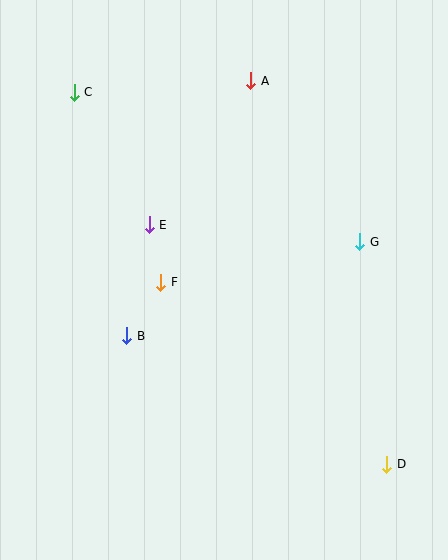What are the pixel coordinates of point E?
Point E is at (149, 225).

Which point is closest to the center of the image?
Point F at (161, 282) is closest to the center.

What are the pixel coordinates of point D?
Point D is at (387, 464).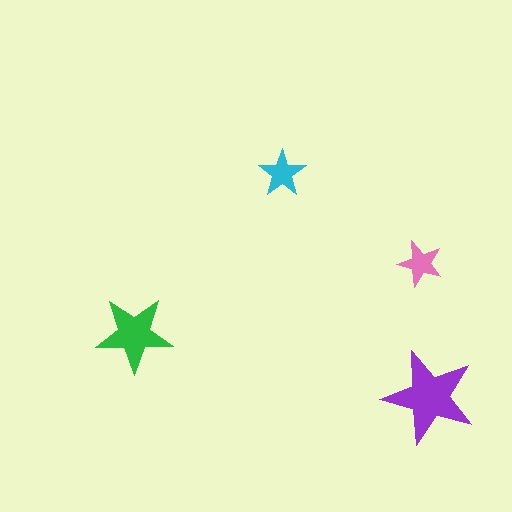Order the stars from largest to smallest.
the purple one, the green one, the cyan one, the pink one.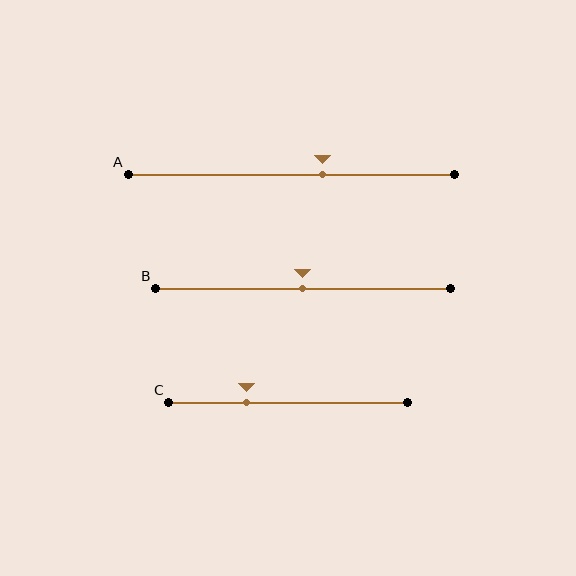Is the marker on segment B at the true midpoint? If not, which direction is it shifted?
Yes, the marker on segment B is at the true midpoint.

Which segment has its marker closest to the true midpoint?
Segment B has its marker closest to the true midpoint.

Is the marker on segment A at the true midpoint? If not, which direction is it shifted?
No, the marker on segment A is shifted to the right by about 10% of the segment length.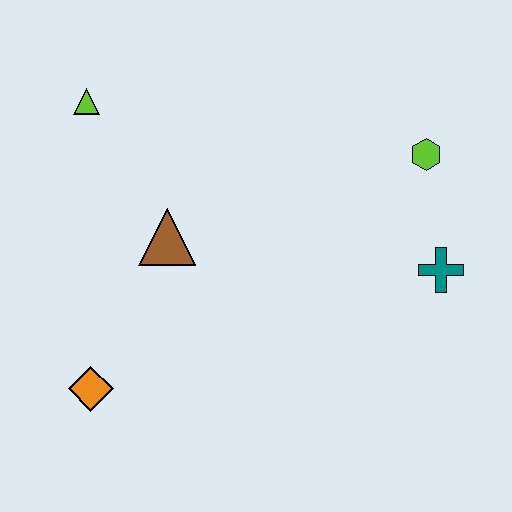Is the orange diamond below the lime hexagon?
Yes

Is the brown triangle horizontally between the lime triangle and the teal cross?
Yes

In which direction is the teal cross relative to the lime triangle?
The teal cross is to the right of the lime triangle.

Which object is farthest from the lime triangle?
The teal cross is farthest from the lime triangle.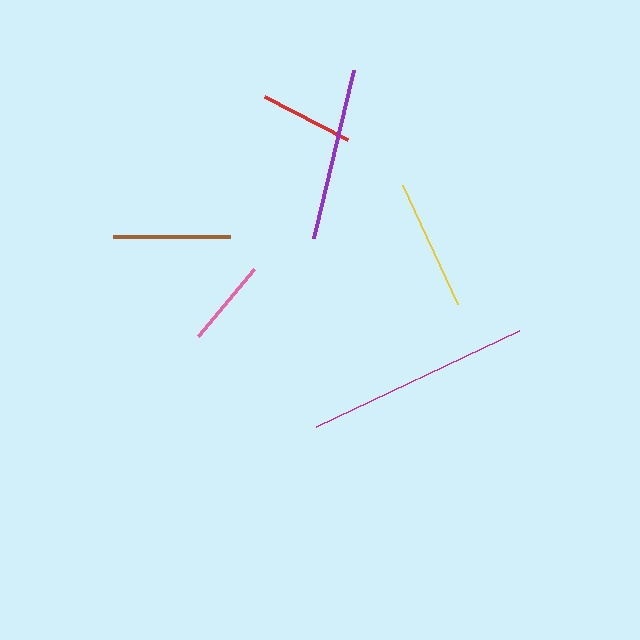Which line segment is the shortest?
The pink line is the shortest at approximately 88 pixels.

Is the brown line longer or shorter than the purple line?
The purple line is longer than the brown line.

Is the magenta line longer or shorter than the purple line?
The magenta line is longer than the purple line.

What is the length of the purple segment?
The purple segment is approximately 172 pixels long.